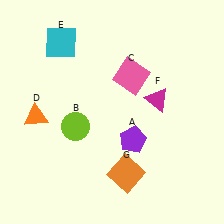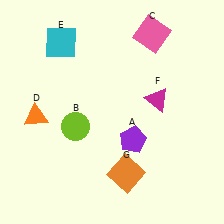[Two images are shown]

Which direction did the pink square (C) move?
The pink square (C) moved up.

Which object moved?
The pink square (C) moved up.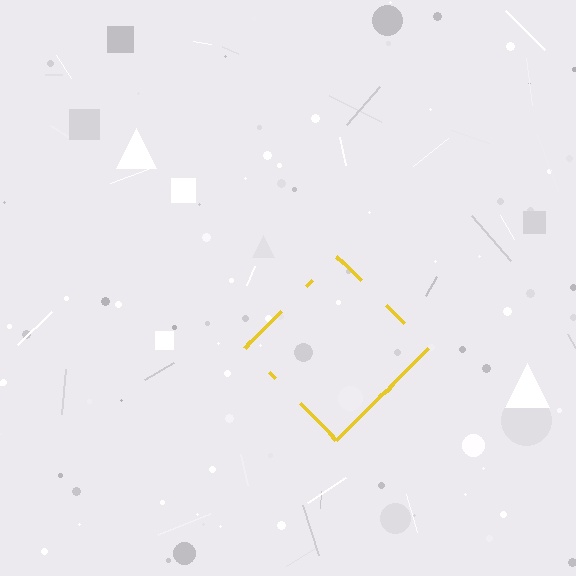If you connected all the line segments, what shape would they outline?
They would outline a diamond.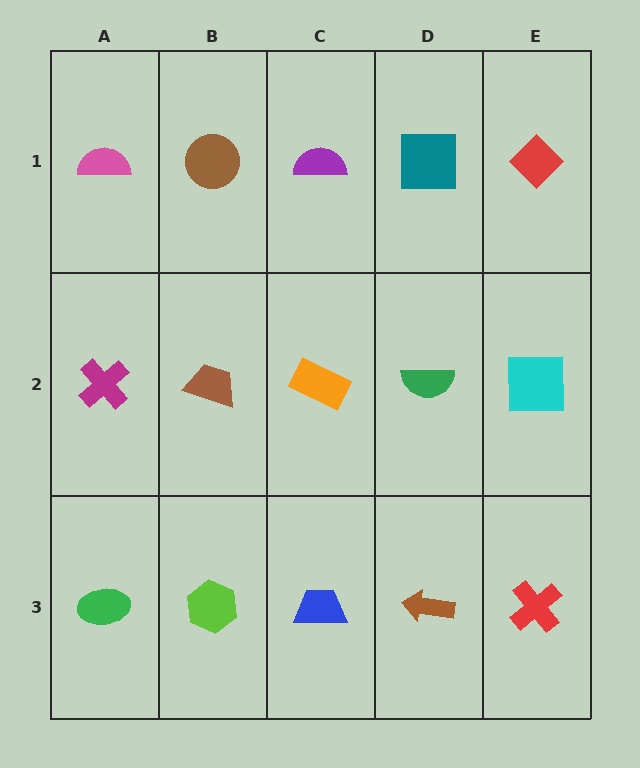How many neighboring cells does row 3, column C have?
3.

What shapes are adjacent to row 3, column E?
A cyan square (row 2, column E), a brown arrow (row 3, column D).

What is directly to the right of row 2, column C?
A green semicircle.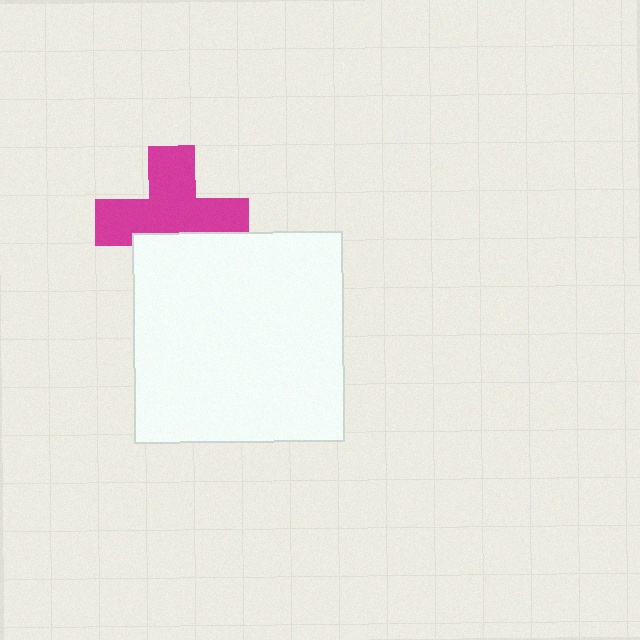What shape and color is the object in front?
The object in front is a white square.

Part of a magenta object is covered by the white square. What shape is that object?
It is a cross.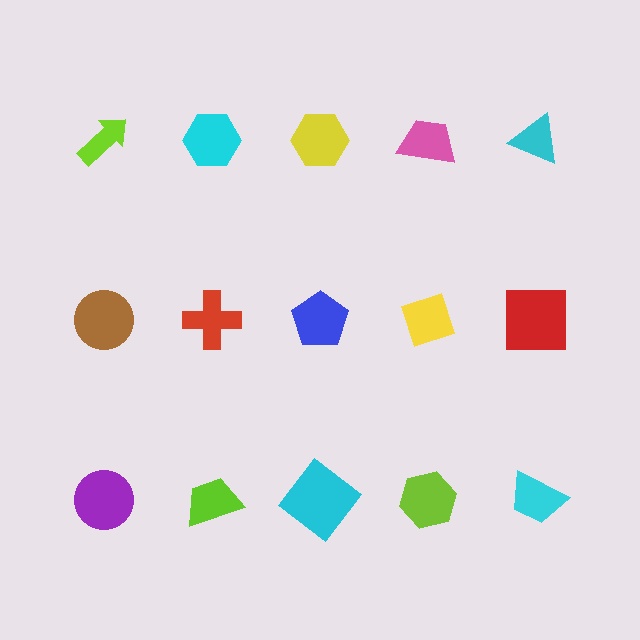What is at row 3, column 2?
A lime trapezoid.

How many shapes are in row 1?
5 shapes.